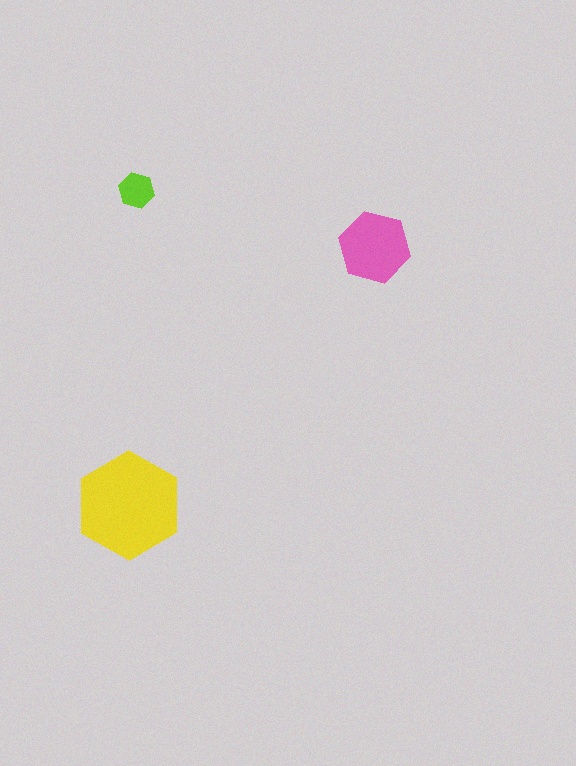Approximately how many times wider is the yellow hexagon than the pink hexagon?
About 1.5 times wider.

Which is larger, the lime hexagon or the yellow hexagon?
The yellow one.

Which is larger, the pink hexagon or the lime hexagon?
The pink one.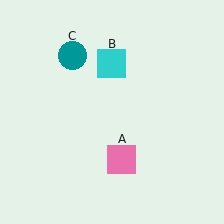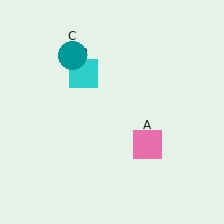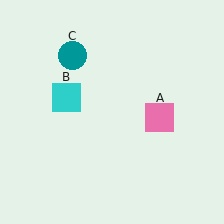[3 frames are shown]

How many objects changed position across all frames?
2 objects changed position: pink square (object A), cyan square (object B).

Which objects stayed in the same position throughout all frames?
Teal circle (object C) remained stationary.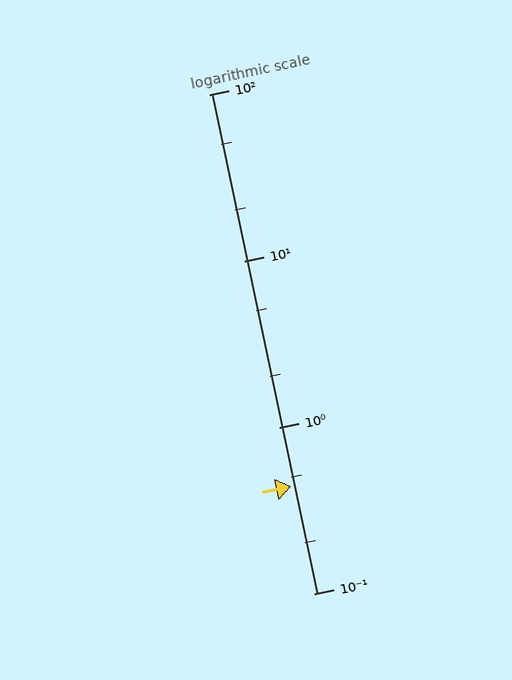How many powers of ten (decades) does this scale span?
The scale spans 3 decades, from 0.1 to 100.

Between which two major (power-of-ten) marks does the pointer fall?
The pointer is between 0.1 and 1.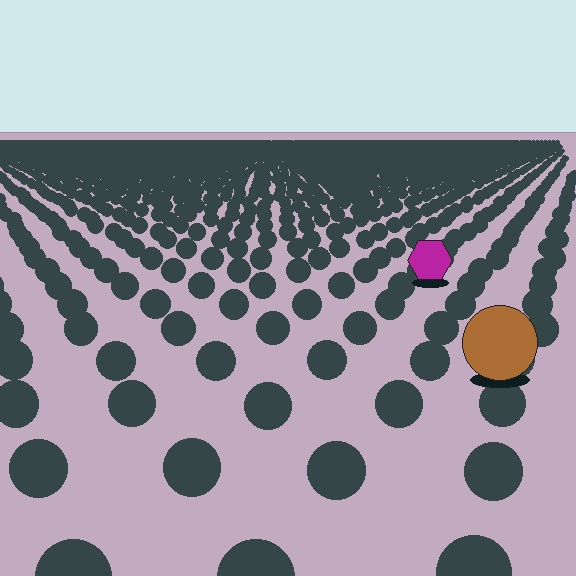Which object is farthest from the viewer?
The magenta hexagon is farthest from the viewer. It appears smaller and the ground texture around it is denser.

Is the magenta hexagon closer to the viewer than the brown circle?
No. The brown circle is closer — you can tell from the texture gradient: the ground texture is coarser near it.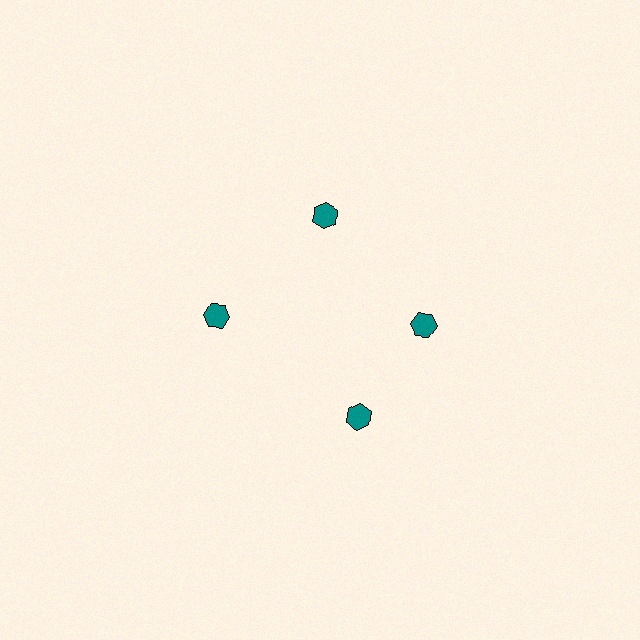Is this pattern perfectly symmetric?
No. The 4 teal hexagons are arranged in a ring, but one element near the 6 o'clock position is rotated out of alignment along the ring, breaking the 4-fold rotational symmetry.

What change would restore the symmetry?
The symmetry would be restored by rotating it back into even spacing with its neighbors so that all 4 hexagons sit at equal angles and equal distance from the center.